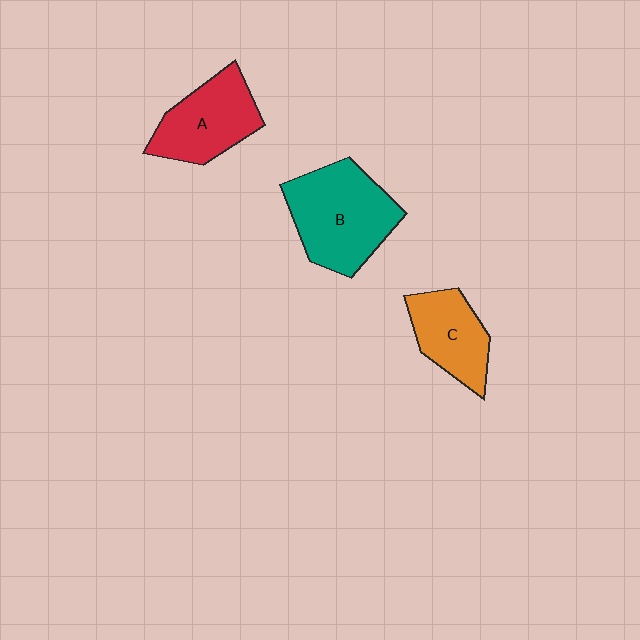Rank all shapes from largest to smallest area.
From largest to smallest: B (teal), A (red), C (orange).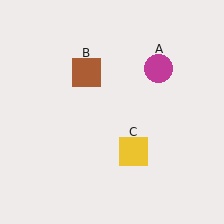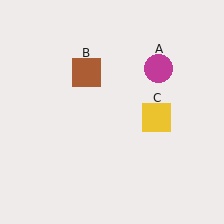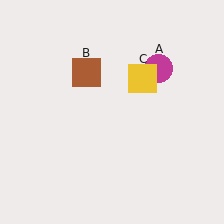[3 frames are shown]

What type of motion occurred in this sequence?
The yellow square (object C) rotated counterclockwise around the center of the scene.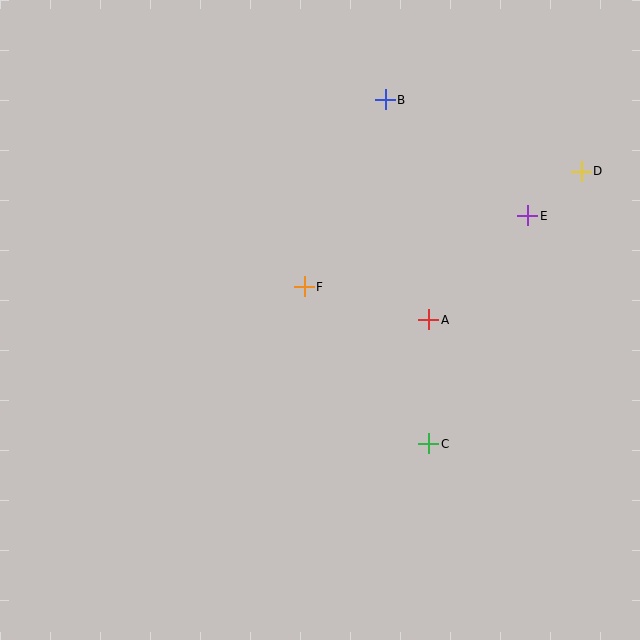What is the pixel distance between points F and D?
The distance between F and D is 300 pixels.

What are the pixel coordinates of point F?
Point F is at (304, 287).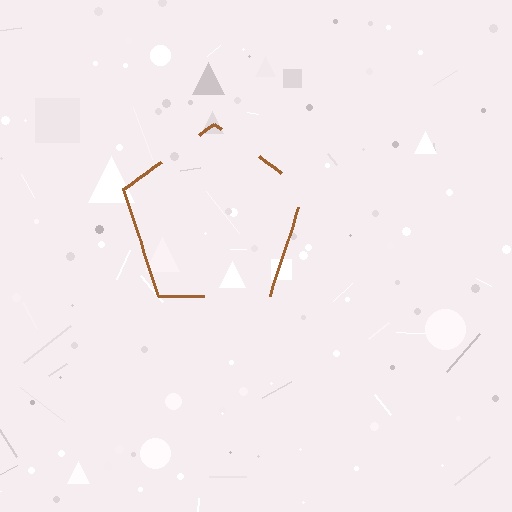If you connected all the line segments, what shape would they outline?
They would outline a pentagon.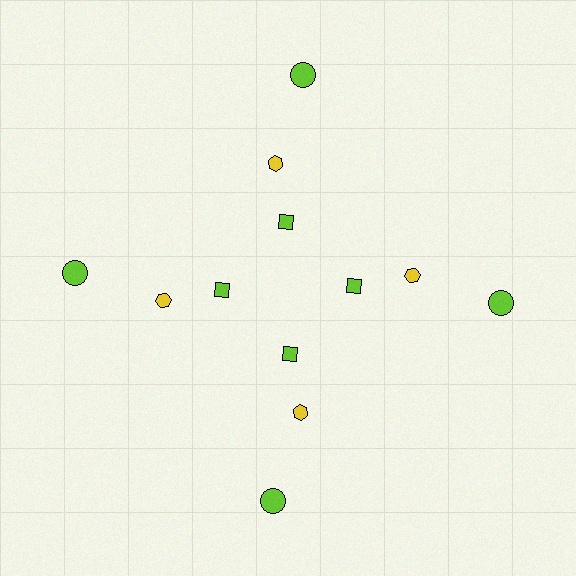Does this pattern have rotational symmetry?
Yes, this pattern has 4-fold rotational symmetry. It looks the same after rotating 90 degrees around the center.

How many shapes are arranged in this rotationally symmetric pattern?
There are 12 shapes, arranged in 4 groups of 3.